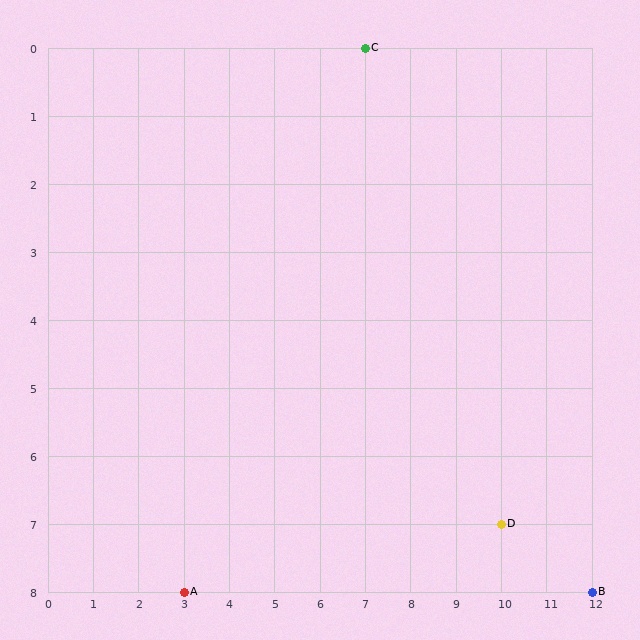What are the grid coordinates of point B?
Point B is at grid coordinates (12, 8).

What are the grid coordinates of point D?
Point D is at grid coordinates (10, 7).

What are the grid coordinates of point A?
Point A is at grid coordinates (3, 8).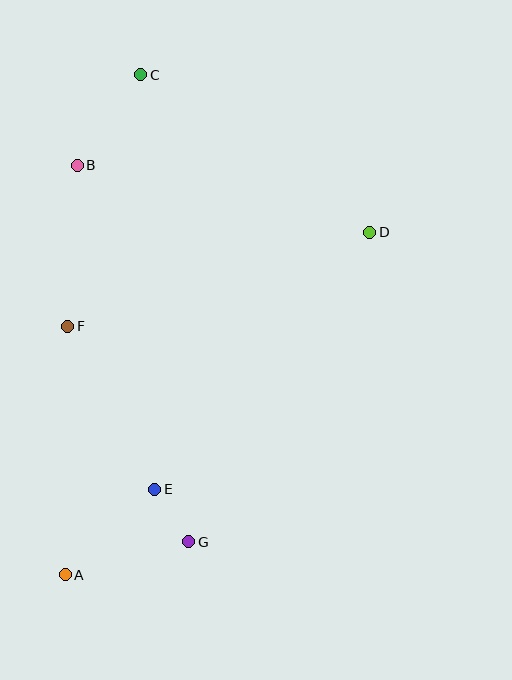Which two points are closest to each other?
Points E and G are closest to each other.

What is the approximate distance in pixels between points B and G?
The distance between B and G is approximately 393 pixels.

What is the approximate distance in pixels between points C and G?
The distance between C and G is approximately 470 pixels.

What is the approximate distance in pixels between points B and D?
The distance between B and D is approximately 300 pixels.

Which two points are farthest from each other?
Points A and C are farthest from each other.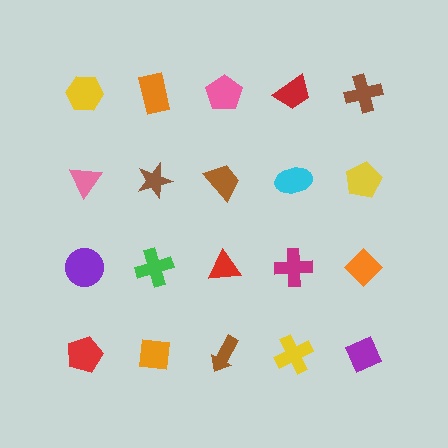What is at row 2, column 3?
A brown trapezoid.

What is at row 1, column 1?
A yellow hexagon.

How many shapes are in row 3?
5 shapes.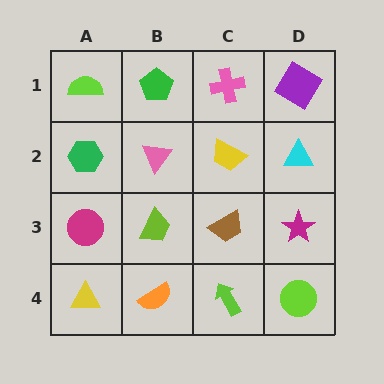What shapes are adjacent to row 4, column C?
A brown trapezoid (row 3, column C), an orange semicircle (row 4, column B), a lime circle (row 4, column D).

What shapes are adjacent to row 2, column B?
A green pentagon (row 1, column B), a lime trapezoid (row 3, column B), a green hexagon (row 2, column A), a yellow trapezoid (row 2, column C).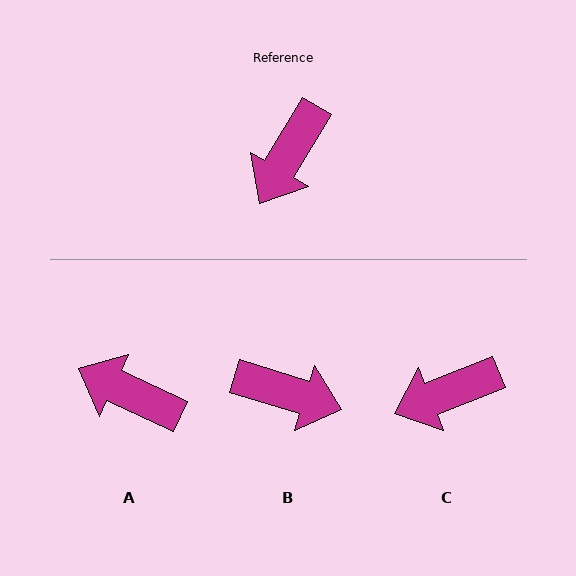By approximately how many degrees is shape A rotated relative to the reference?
Approximately 85 degrees clockwise.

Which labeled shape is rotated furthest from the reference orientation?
B, about 103 degrees away.